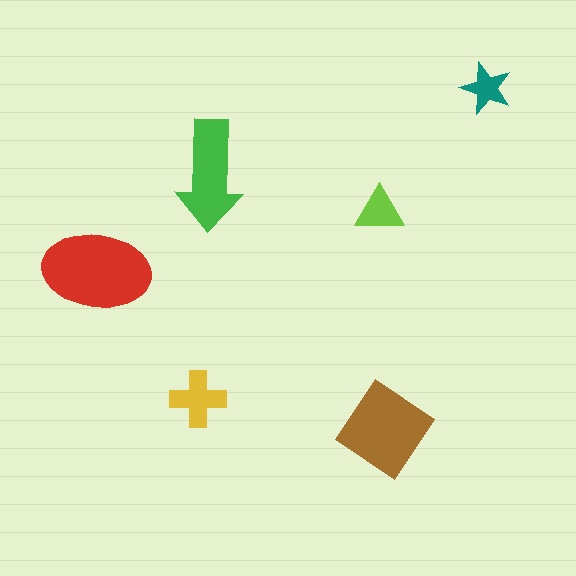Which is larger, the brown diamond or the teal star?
The brown diamond.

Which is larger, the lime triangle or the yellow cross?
The yellow cross.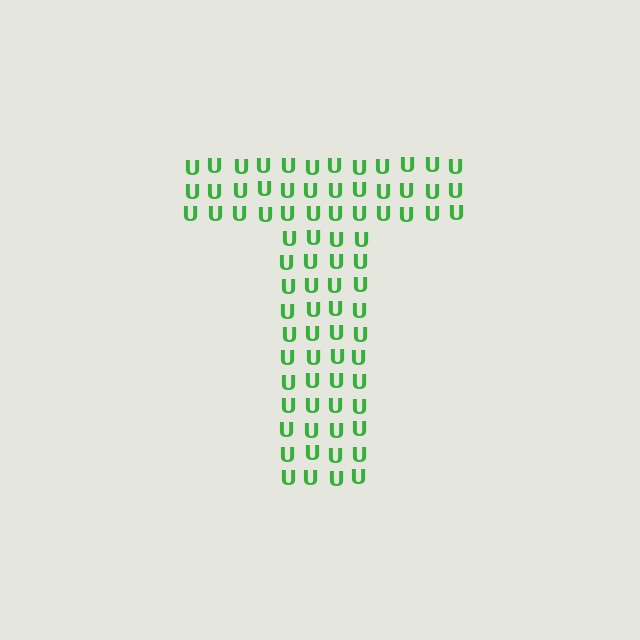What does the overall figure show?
The overall figure shows the letter T.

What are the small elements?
The small elements are letter U's.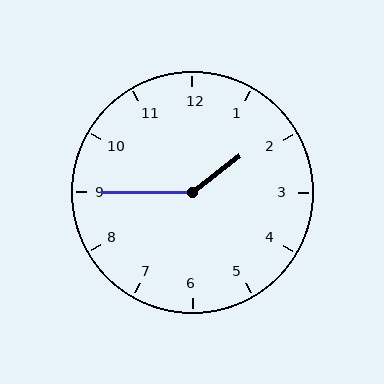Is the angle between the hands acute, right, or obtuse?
It is obtuse.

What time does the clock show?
1:45.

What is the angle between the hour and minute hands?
Approximately 142 degrees.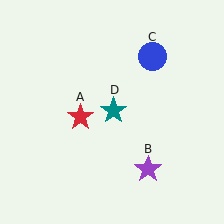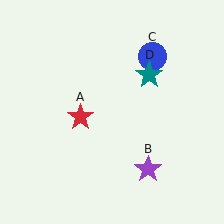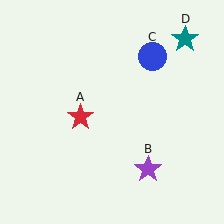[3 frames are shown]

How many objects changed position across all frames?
1 object changed position: teal star (object D).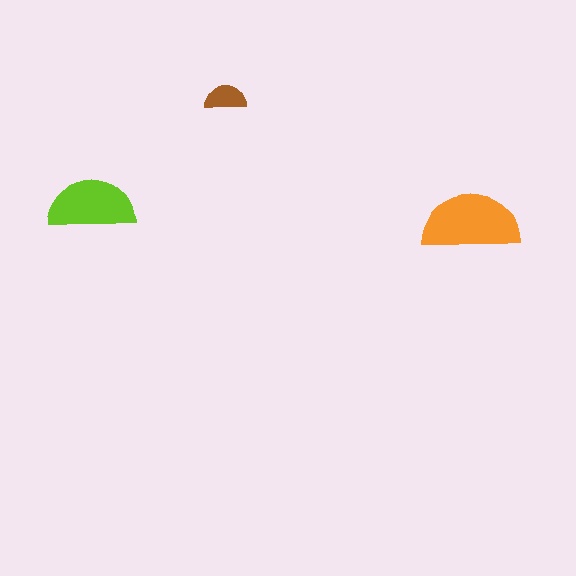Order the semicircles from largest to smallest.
the orange one, the lime one, the brown one.